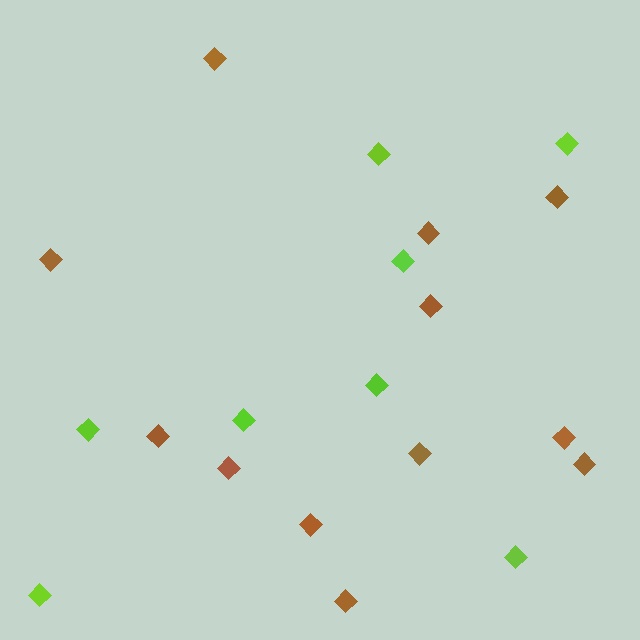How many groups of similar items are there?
There are 2 groups: one group of brown diamonds (12) and one group of lime diamonds (8).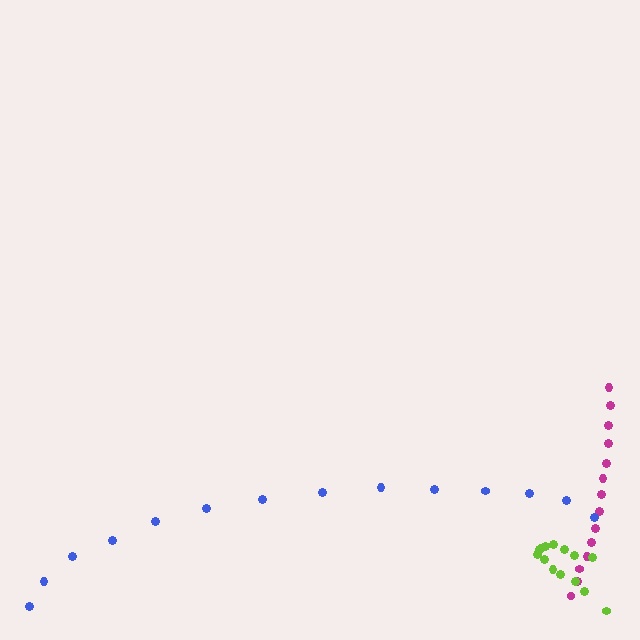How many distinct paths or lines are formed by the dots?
There are 3 distinct paths.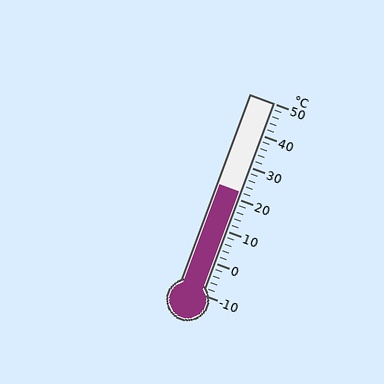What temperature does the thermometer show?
The thermometer shows approximately 22°C.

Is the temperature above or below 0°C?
The temperature is above 0°C.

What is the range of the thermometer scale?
The thermometer scale ranges from -10°C to 50°C.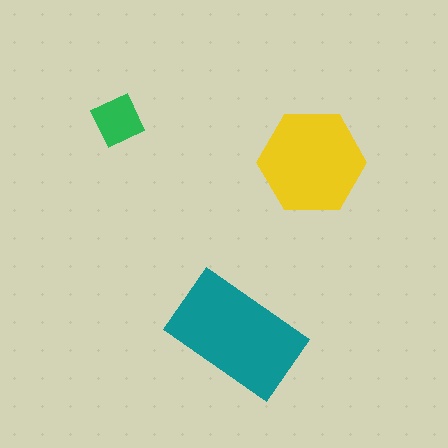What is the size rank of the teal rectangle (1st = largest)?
1st.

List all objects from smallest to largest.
The green diamond, the yellow hexagon, the teal rectangle.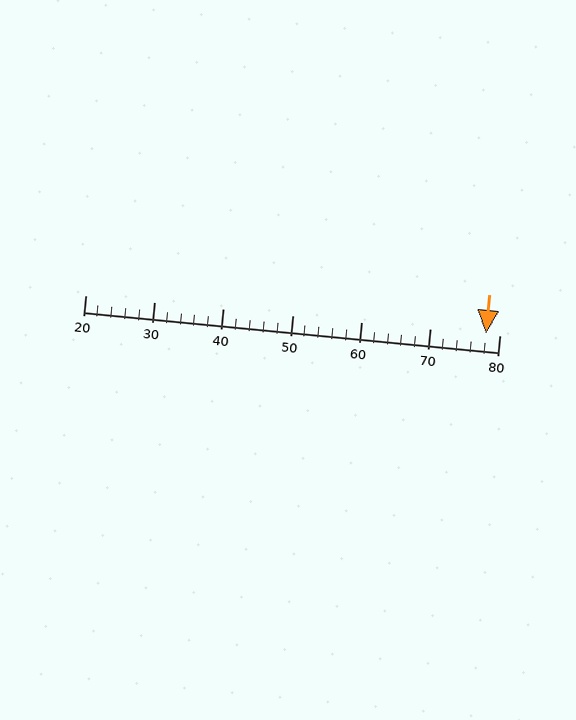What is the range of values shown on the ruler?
The ruler shows values from 20 to 80.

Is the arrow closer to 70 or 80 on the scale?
The arrow is closer to 80.